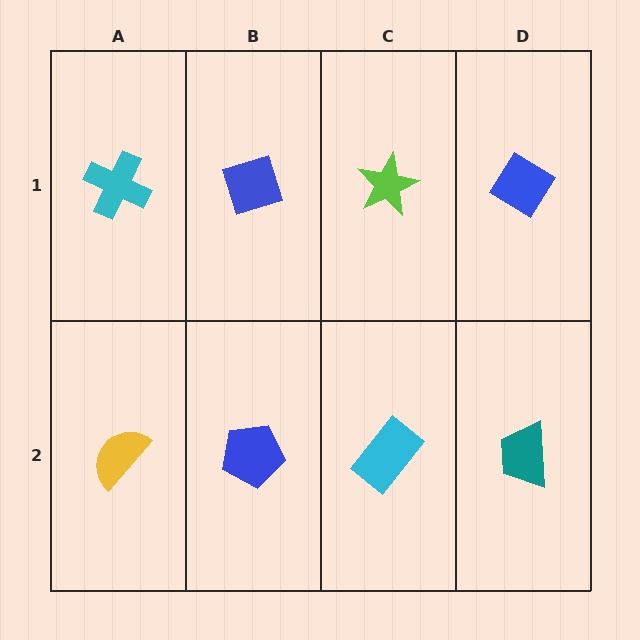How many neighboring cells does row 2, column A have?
2.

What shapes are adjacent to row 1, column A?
A yellow semicircle (row 2, column A), a blue diamond (row 1, column B).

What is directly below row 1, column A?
A yellow semicircle.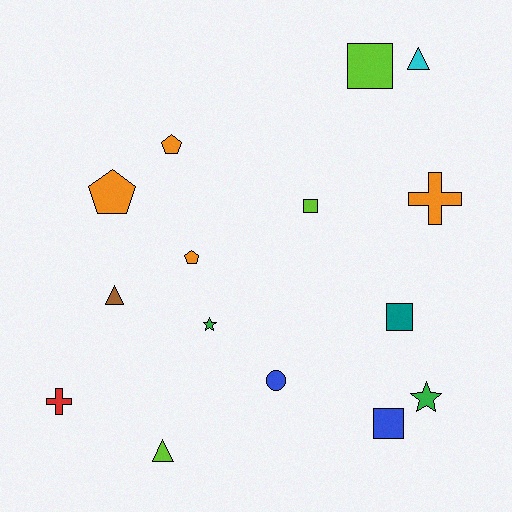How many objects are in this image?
There are 15 objects.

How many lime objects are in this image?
There are 3 lime objects.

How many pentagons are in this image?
There are 3 pentagons.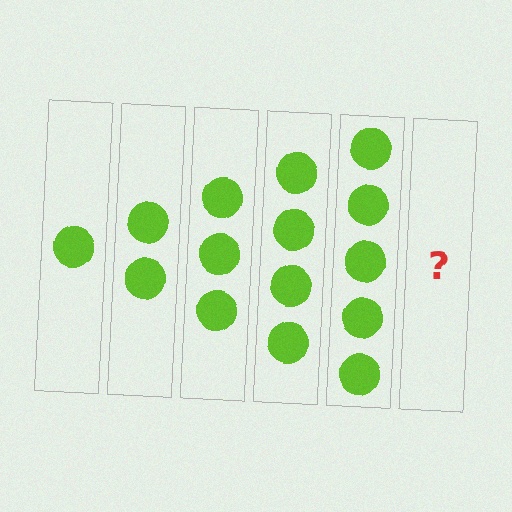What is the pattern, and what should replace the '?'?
The pattern is that each step adds one more circle. The '?' should be 6 circles.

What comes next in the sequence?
The next element should be 6 circles.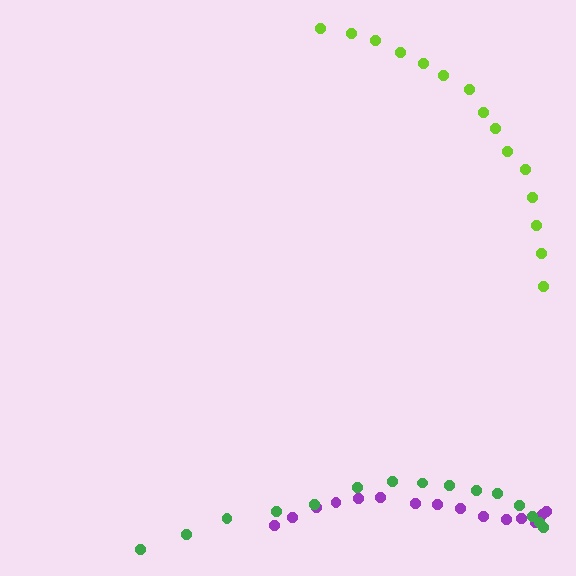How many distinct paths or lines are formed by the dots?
There are 3 distinct paths.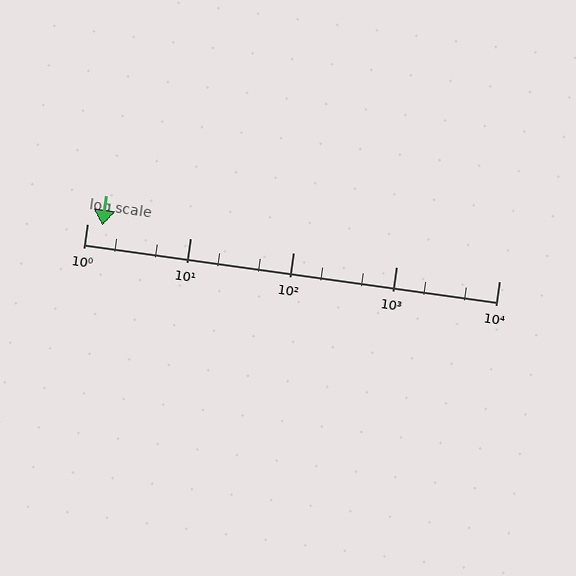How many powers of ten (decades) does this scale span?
The scale spans 4 decades, from 1 to 10000.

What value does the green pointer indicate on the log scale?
The pointer indicates approximately 1.4.